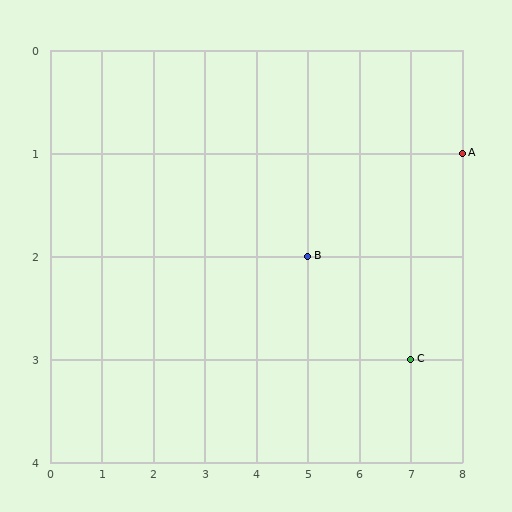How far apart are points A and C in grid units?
Points A and C are 1 column and 2 rows apart (about 2.2 grid units diagonally).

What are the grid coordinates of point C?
Point C is at grid coordinates (7, 3).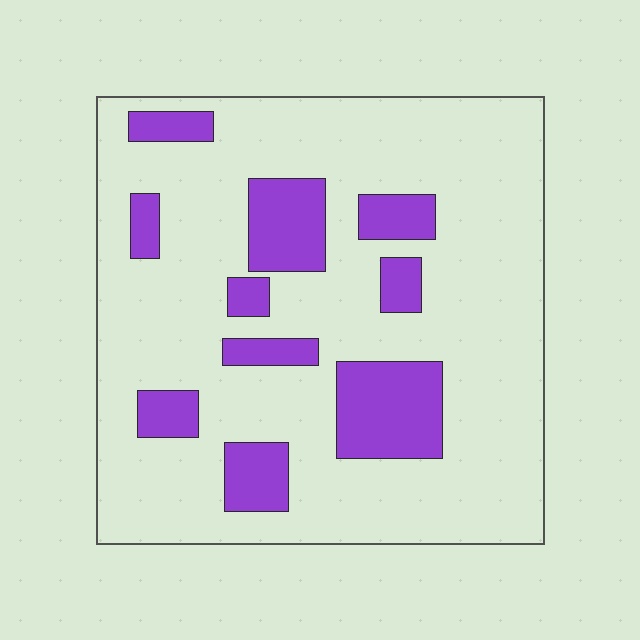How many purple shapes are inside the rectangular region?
10.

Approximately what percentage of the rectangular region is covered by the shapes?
Approximately 20%.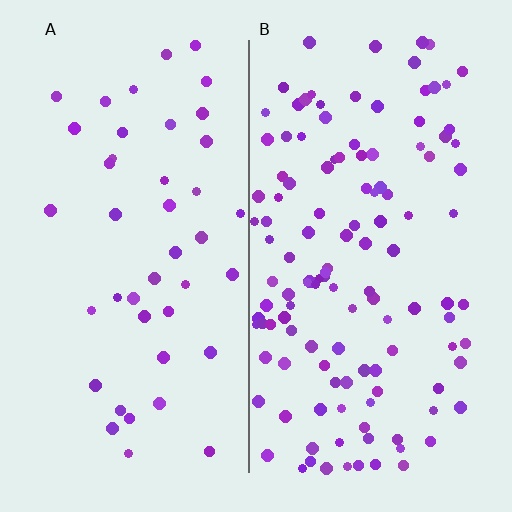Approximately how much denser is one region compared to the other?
Approximately 2.9× — region B over region A.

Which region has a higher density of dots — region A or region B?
B (the right).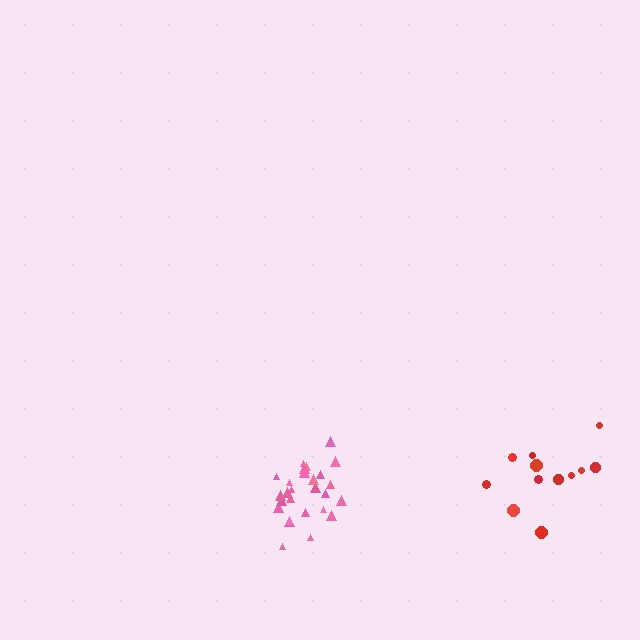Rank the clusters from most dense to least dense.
pink, red.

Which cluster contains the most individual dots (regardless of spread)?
Pink (27).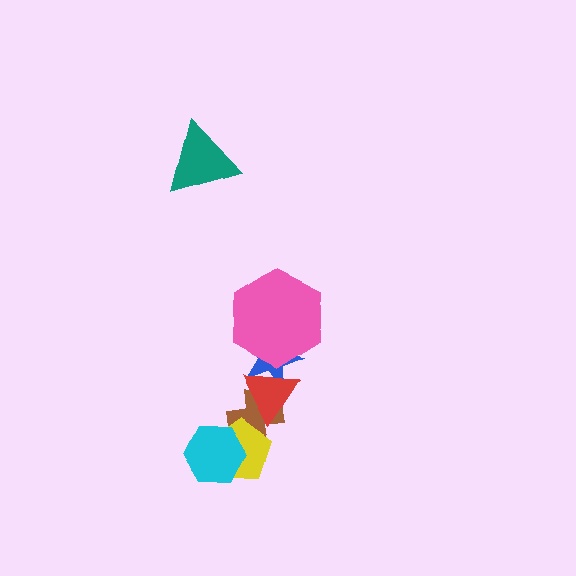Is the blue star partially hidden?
Yes, it is partially covered by another shape.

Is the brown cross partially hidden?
Yes, it is partially covered by another shape.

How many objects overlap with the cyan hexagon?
1 object overlaps with the cyan hexagon.